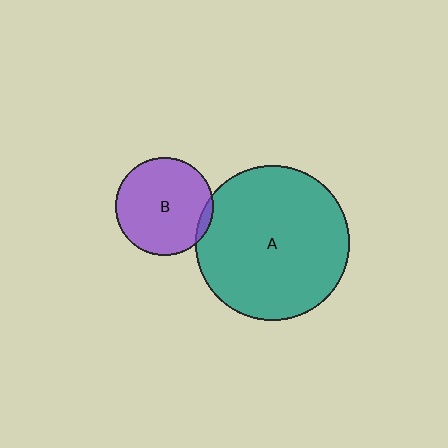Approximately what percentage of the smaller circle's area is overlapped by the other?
Approximately 5%.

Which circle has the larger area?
Circle A (teal).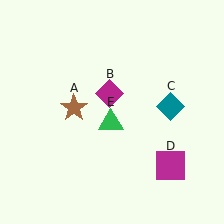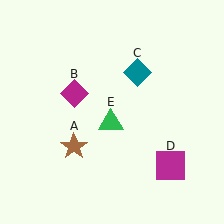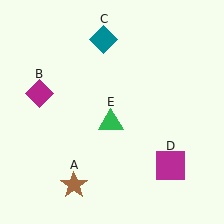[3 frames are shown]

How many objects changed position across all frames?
3 objects changed position: brown star (object A), magenta diamond (object B), teal diamond (object C).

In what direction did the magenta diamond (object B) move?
The magenta diamond (object B) moved left.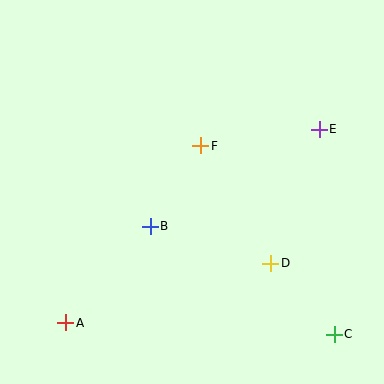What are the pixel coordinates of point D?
Point D is at (271, 263).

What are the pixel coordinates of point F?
Point F is at (201, 146).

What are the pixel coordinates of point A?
Point A is at (66, 323).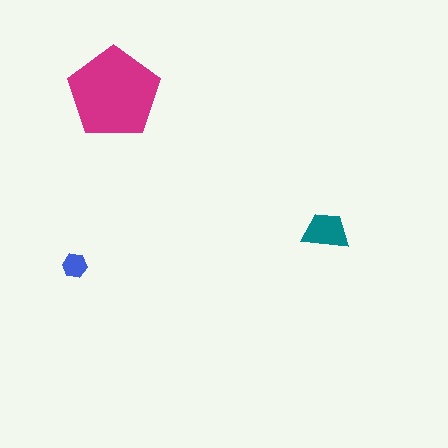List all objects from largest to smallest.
The magenta pentagon, the teal trapezoid, the blue hexagon.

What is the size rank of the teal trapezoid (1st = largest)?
2nd.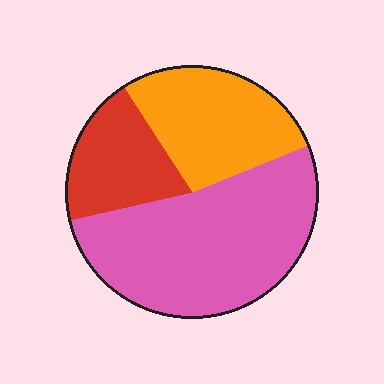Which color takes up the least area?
Red, at roughly 20%.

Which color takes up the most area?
Pink, at roughly 50%.